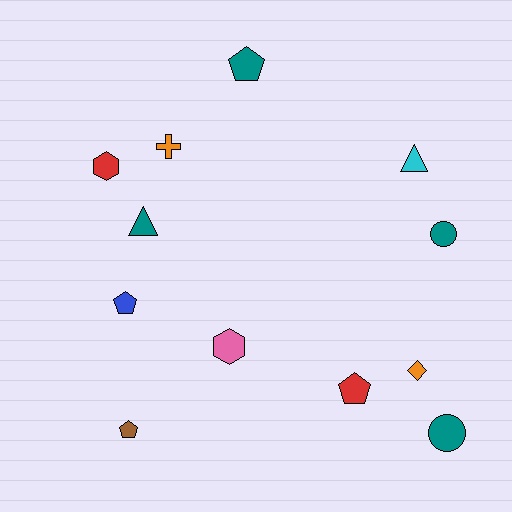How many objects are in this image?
There are 12 objects.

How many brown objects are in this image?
There is 1 brown object.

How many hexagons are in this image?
There are 2 hexagons.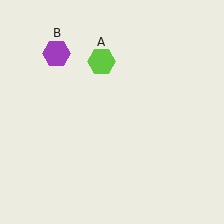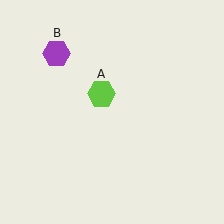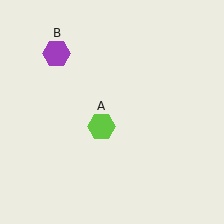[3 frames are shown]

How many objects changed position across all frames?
1 object changed position: lime hexagon (object A).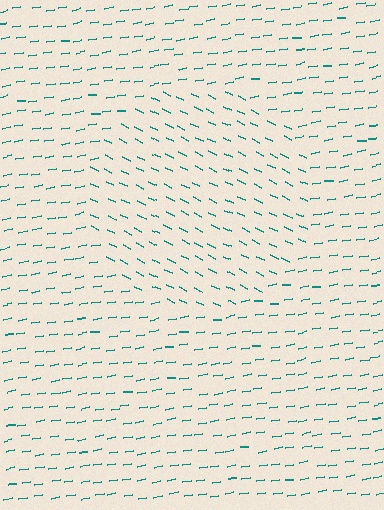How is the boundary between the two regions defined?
The boundary is defined purely by a change in line orientation (approximately 34 degrees difference). All lines are the same color and thickness.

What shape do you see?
I see a circle.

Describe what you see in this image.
The image is filled with small teal line segments. A circle region in the image has lines oriented differently from the surrounding lines, creating a visible texture boundary.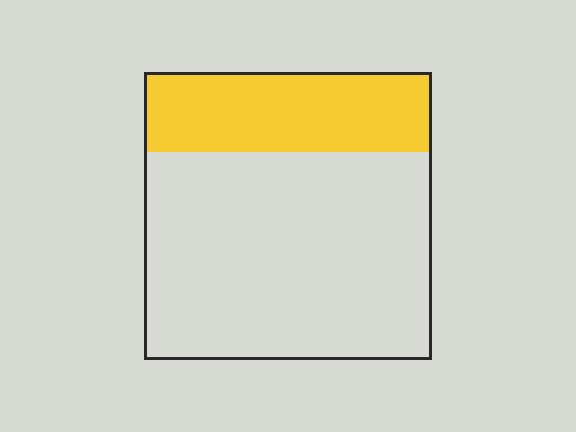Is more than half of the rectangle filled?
No.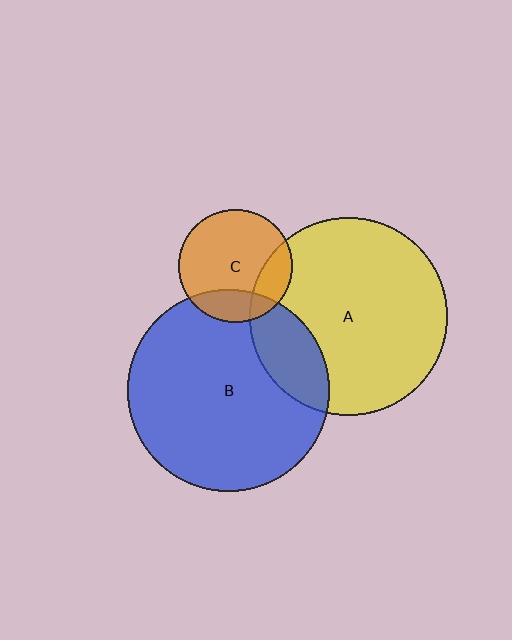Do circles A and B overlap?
Yes.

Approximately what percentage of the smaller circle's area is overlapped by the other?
Approximately 20%.